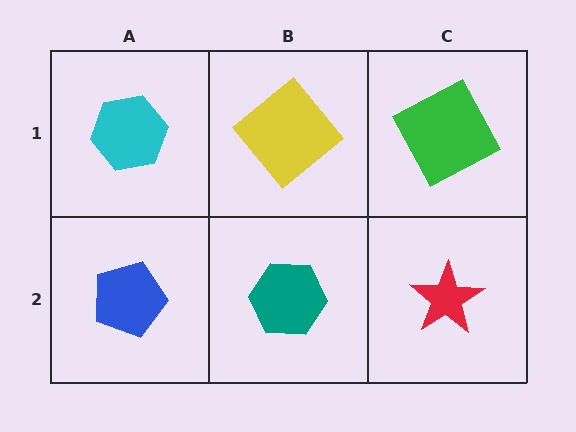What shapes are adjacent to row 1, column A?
A blue pentagon (row 2, column A), a yellow diamond (row 1, column B).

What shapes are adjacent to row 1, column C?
A red star (row 2, column C), a yellow diamond (row 1, column B).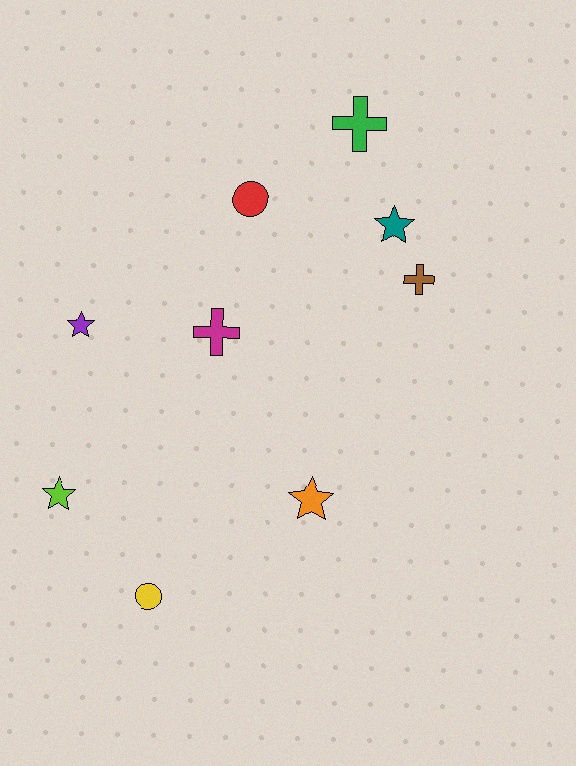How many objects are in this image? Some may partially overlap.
There are 9 objects.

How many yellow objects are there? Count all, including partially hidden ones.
There is 1 yellow object.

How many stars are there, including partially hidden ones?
There are 4 stars.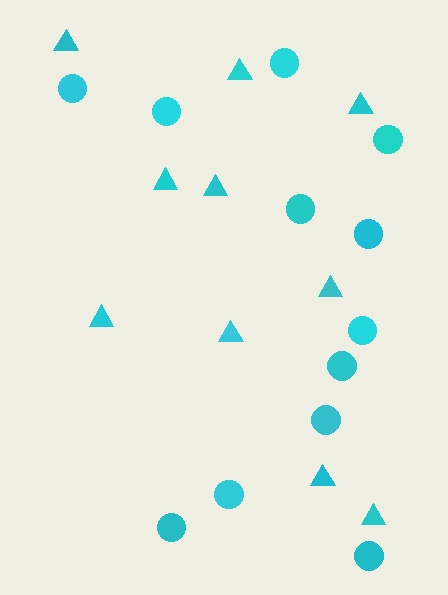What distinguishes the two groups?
There are 2 groups: one group of circles (12) and one group of triangles (10).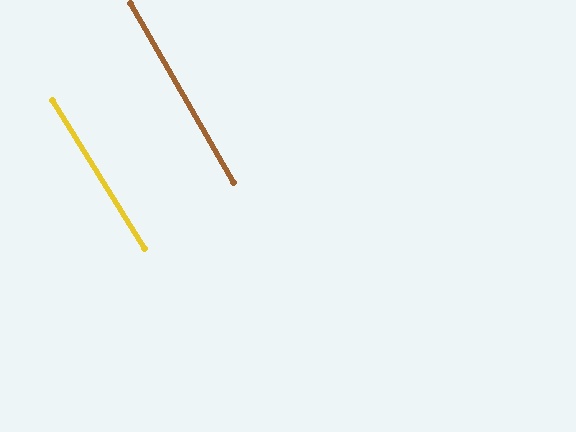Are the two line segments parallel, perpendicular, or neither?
Parallel — their directions differ by only 2.0°.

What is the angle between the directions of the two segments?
Approximately 2 degrees.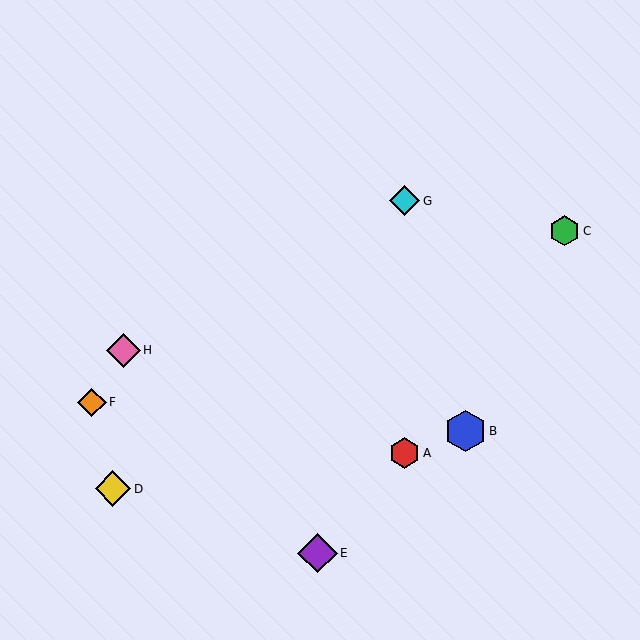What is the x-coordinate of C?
Object C is at x≈565.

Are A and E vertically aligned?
No, A is at x≈405 and E is at x≈318.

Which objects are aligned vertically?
Objects A, G are aligned vertically.